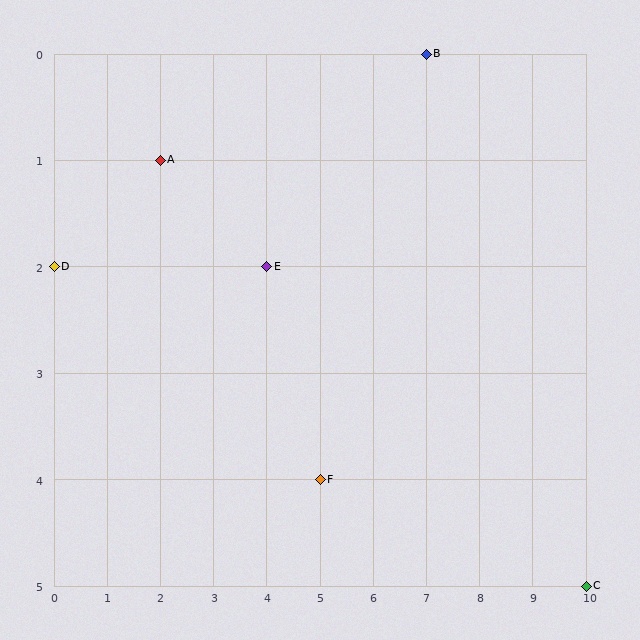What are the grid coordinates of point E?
Point E is at grid coordinates (4, 2).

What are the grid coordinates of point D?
Point D is at grid coordinates (0, 2).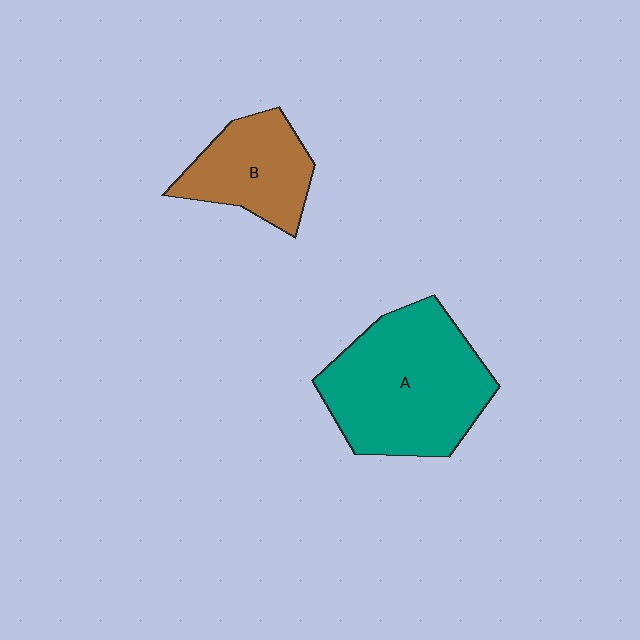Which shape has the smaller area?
Shape B (brown).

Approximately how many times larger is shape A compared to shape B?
Approximately 1.8 times.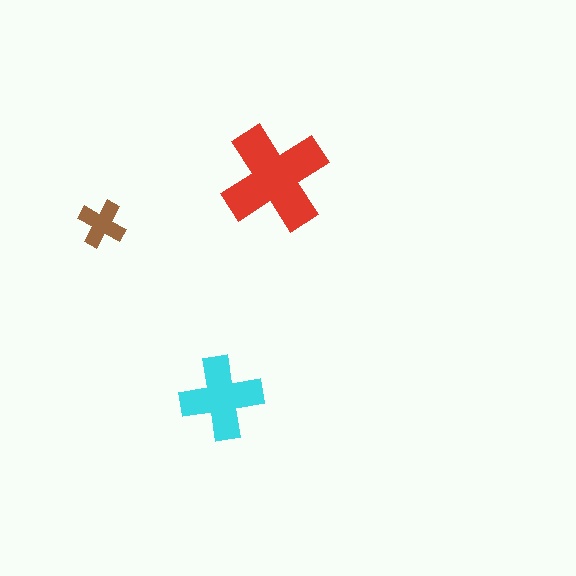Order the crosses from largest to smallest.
the red one, the cyan one, the brown one.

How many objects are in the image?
There are 3 objects in the image.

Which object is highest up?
The red cross is topmost.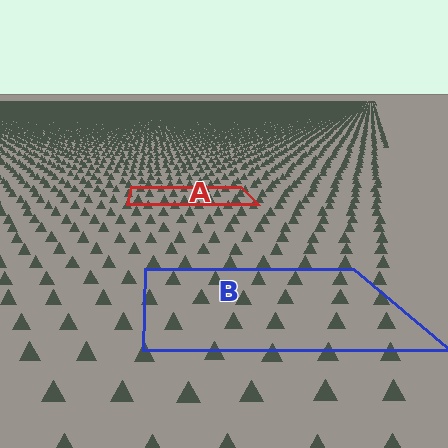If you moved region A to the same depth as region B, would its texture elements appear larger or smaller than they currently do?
They would appear larger. At a closer depth, the same texture elements are projected at a bigger on-screen size.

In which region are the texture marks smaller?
The texture marks are smaller in region A, because it is farther away.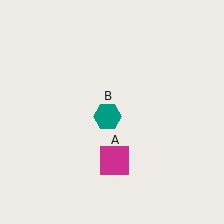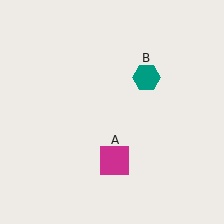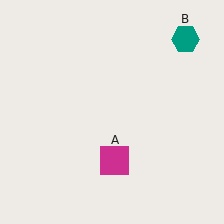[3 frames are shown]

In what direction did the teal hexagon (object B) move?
The teal hexagon (object B) moved up and to the right.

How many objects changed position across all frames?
1 object changed position: teal hexagon (object B).